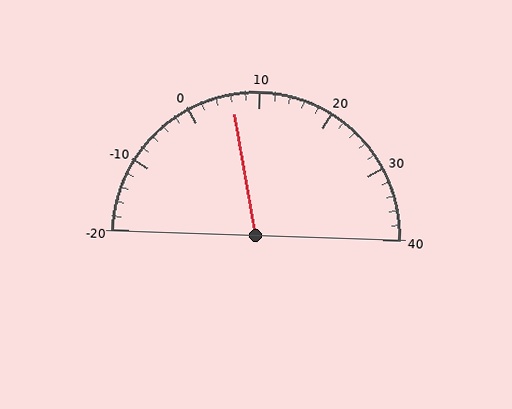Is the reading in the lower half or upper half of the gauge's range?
The reading is in the lower half of the range (-20 to 40).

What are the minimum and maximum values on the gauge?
The gauge ranges from -20 to 40.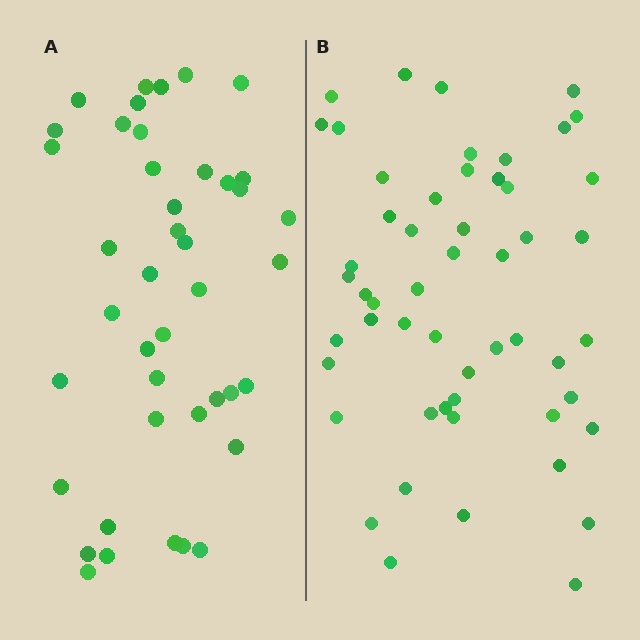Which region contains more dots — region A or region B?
Region B (the right region) has more dots.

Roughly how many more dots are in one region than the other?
Region B has roughly 12 or so more dots than region A.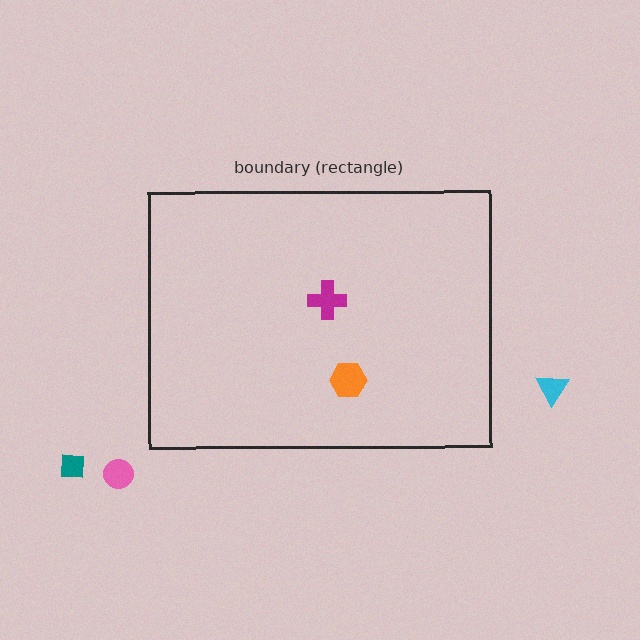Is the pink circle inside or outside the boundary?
Outside.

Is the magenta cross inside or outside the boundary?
Inside.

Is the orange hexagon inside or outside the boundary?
Inside.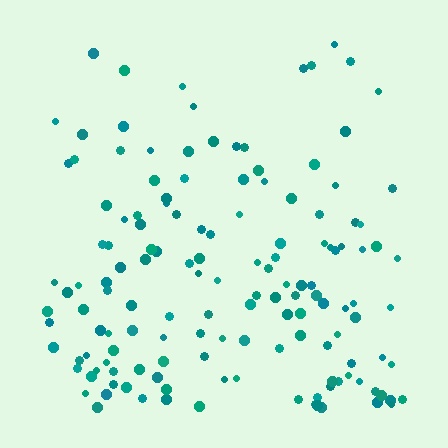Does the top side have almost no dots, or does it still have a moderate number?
Still a moderate number, just noticeably fewer than the bottom.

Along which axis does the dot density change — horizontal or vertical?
Vertical.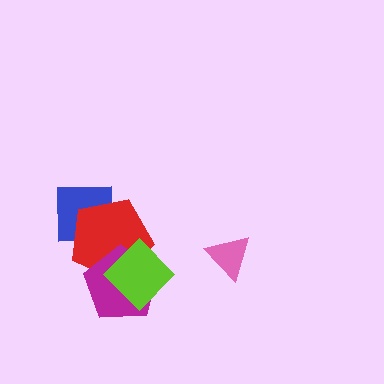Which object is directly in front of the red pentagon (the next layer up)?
The magenta pentagon is directly in front of the red pentagon.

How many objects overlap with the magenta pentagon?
2 objects overlap with the magenta pentagon.